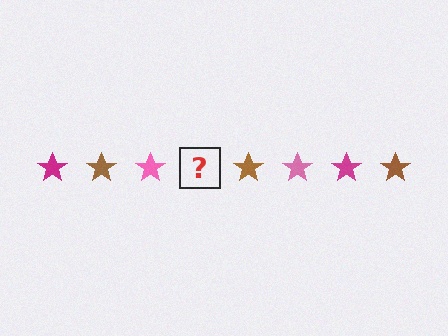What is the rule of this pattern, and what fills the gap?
The rule is that the pattern cycles through magenta, brown, pink stars. The gap should be filled with a magenta star.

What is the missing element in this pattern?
The missing element is a magenta star.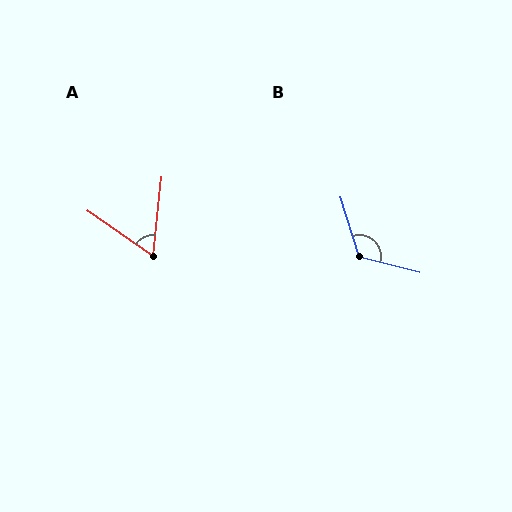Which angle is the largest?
B, at approximately 121 degrees.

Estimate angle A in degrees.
Approximately 61 degrees.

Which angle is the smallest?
A, at approximately 61 degrees.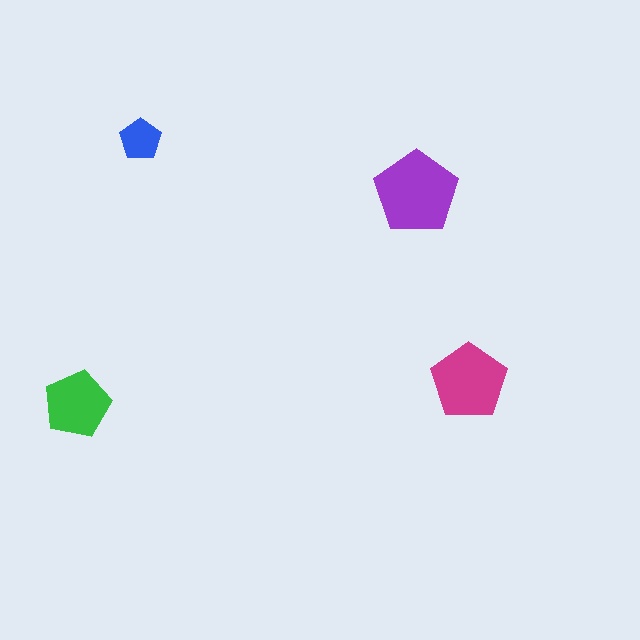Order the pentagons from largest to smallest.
the purple one, the magenta one, the green one, the blue one.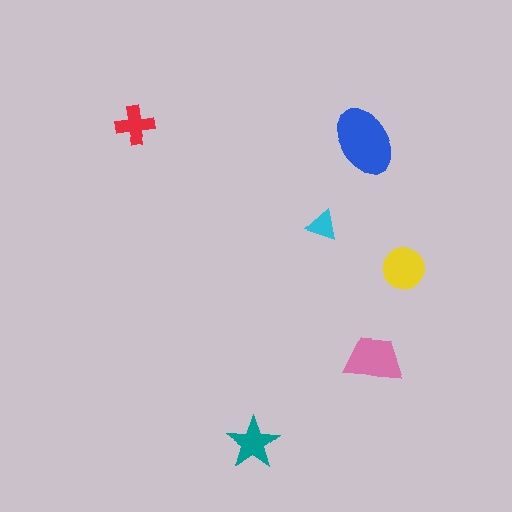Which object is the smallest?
The cyan triangle.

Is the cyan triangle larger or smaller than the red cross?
Smaller.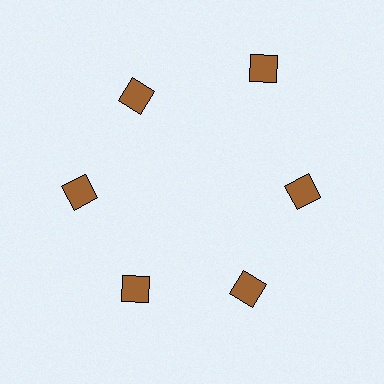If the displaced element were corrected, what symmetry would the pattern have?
It would have 6-fold rotational symmetry — the pattern would map onto itself every 60 degrees.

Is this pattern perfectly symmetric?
No. The 6 brown squares are arranged in a ring, but one element near the 1 o'clock position is pushed outward from the center, breaking the 6-fold rotational symmetry.